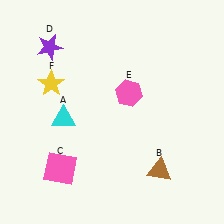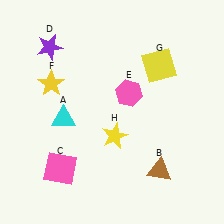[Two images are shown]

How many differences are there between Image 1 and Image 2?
There are 2 differences between the two images.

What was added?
A yellow square (G), a yellow star (H) were added in Image 2.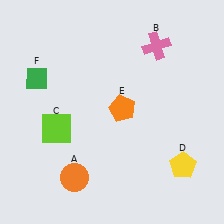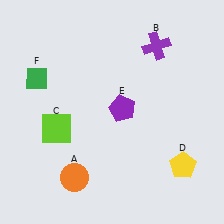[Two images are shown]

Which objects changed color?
B changed from pink to purple. E changed from orange to purple.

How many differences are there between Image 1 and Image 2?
There are 2 differences between the two images.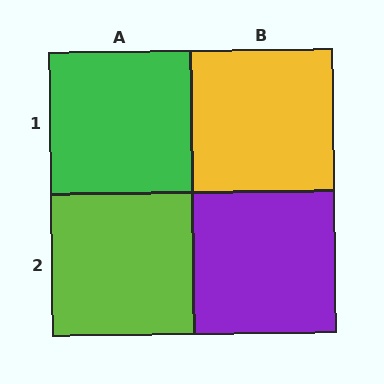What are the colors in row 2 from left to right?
Lime, purple.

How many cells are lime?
1 cell is lime.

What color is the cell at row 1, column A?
Green.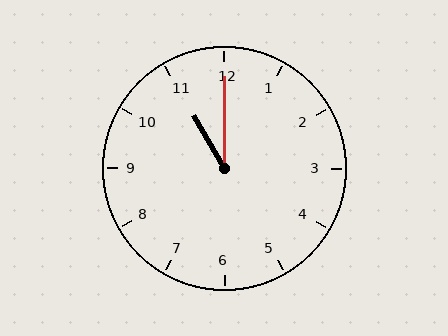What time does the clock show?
11:00.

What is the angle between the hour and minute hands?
Approximately 30 degrees.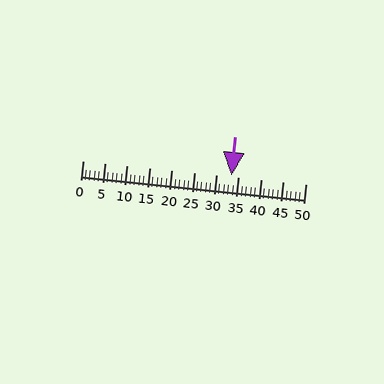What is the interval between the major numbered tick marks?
The major tick marks are spaced 5 units apart.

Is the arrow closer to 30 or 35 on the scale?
The arrow is closer to 35.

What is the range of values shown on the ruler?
The ruler shows values from 0 to 50.